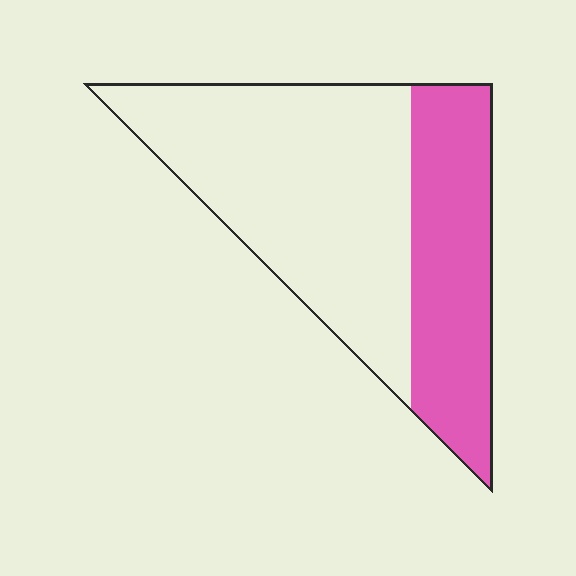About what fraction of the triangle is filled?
About three eighths (3/8).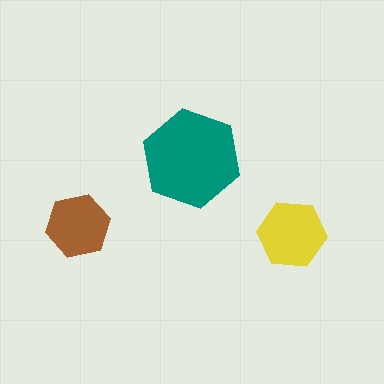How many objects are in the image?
There are 3 objects in the image.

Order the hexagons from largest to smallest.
the teal one, the yellow one, the brown one.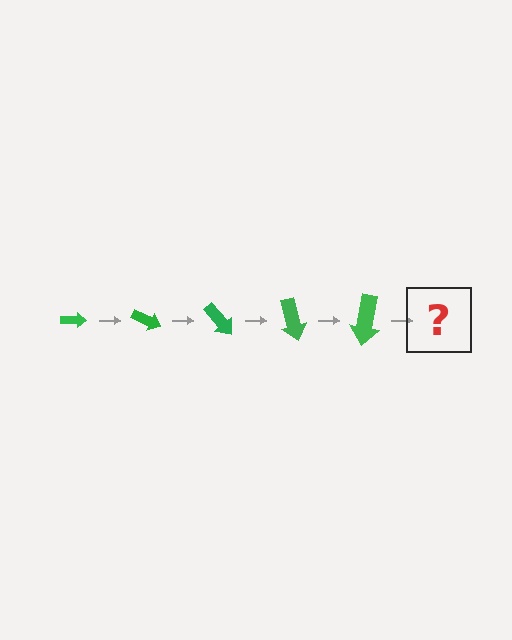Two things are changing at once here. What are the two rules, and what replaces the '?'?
The two rules are that the arrow grows larger each step and it rotates 25 degrees each step. The '?' should be an arrow, larger than the previous one and rotated 125 degrees from the start.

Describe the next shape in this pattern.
It should be an arrow, larger than the previous one and rotated 125 degrees from the start.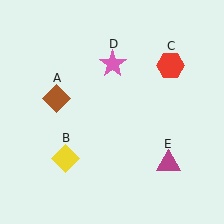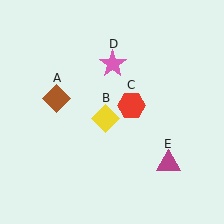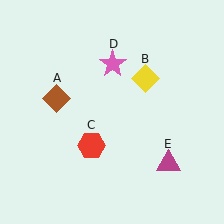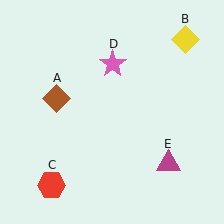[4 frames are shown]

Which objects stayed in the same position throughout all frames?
Brown diamond (object A) and pink star (object D) and magenta triangle (object E) remained stationary.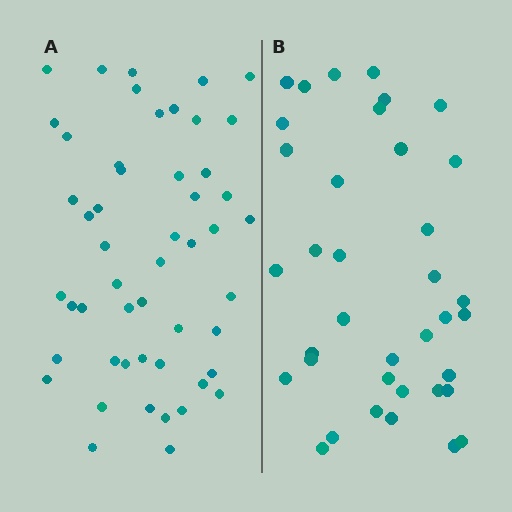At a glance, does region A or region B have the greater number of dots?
Region A (the left region) has more dots.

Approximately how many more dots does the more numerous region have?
Region A has approximately 15 more dots than region B.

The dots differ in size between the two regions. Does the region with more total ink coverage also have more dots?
No. Region B has more total ink coverage because its dots are larger, but region A actually contains more individual dots. Total area can be misleading — the number of items is what matters here.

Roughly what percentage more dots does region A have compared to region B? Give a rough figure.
About 40% more.